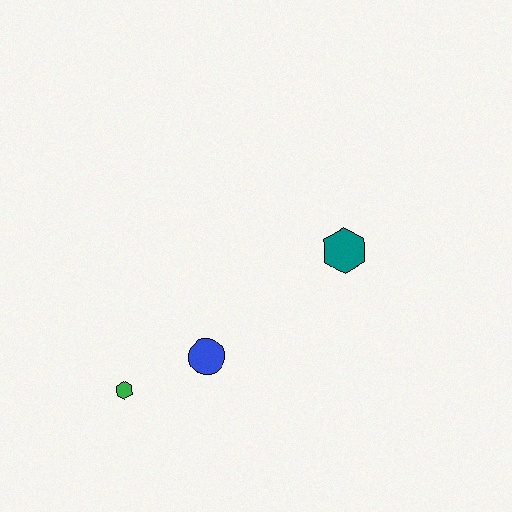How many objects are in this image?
There are 3 objects.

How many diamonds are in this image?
There are no diamonds.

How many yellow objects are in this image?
There are no yellow objects.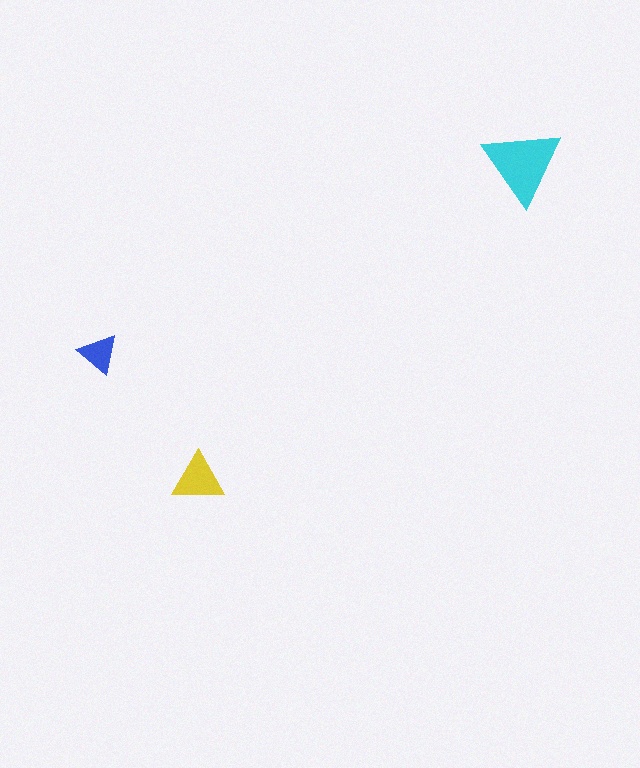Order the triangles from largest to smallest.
the cyan one, the yellow one, the blue one.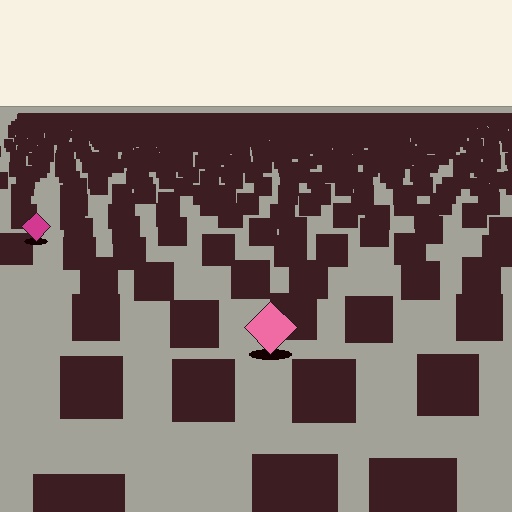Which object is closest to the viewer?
The pink diamond is closest. The texture marks near it are larger and more spread out.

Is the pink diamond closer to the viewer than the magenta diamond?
Yes. The pink diamond is closer — you can tell from the texture gradient: the ground texture is coarser near it.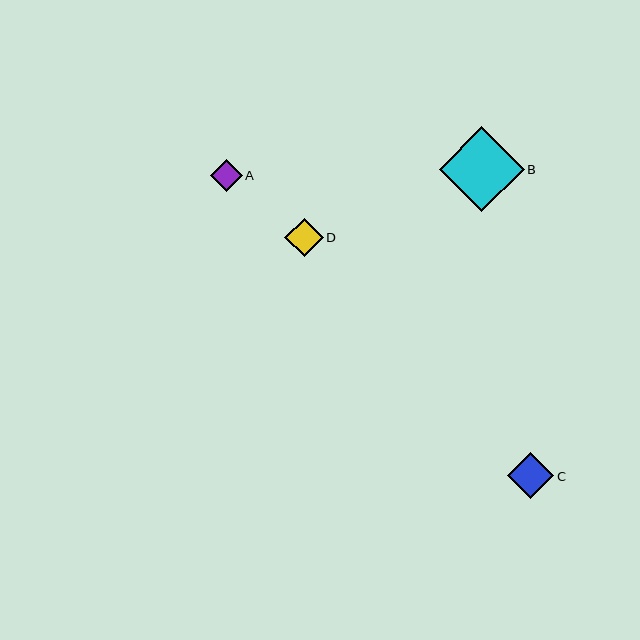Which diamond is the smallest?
Diamond A is the smallest with a size of approximately 32 pixels.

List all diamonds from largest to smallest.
From largest to smallest: B, C, D, A.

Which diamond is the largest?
Diamond B is the largest with a size of approximately 85 pixels.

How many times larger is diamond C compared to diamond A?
Diamond C is approximately 1.4 times the size of diamond A.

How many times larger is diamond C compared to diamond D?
Diamond C is approximately 1.2 times the size of diamond D.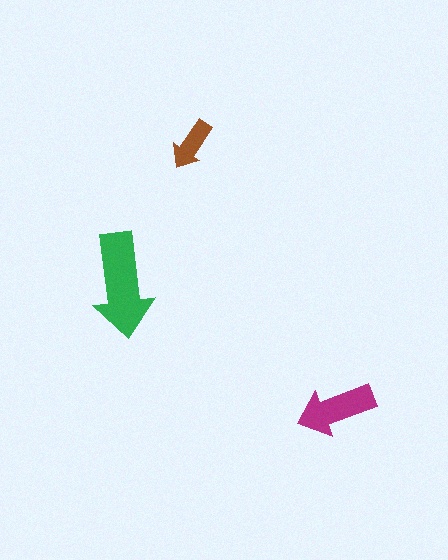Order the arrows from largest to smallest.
the green one, the magenta one, the brown one.